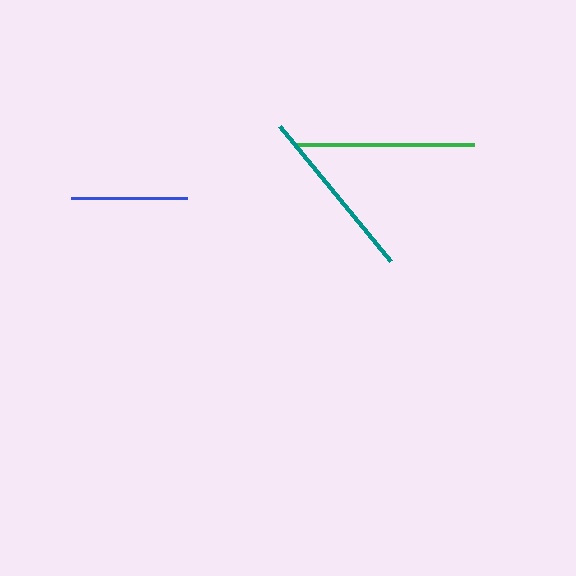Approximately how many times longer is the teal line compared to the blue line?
The teal line is approximately 1.5 times the length of the blue line.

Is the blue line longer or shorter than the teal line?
The teal line is longer than the blue line.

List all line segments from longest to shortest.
From longest to shortest: green, teal, blue.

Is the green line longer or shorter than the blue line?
The green line is longer than the blue line.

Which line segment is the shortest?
The blue line is the shortest at approximately 116 pixels.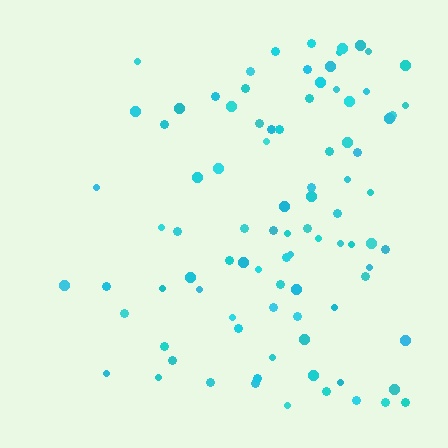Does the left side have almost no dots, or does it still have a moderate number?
Still a moderate number, just noticeably fewer than the right.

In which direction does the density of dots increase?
From left to right, with the right side densest.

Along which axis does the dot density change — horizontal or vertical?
Horizontal.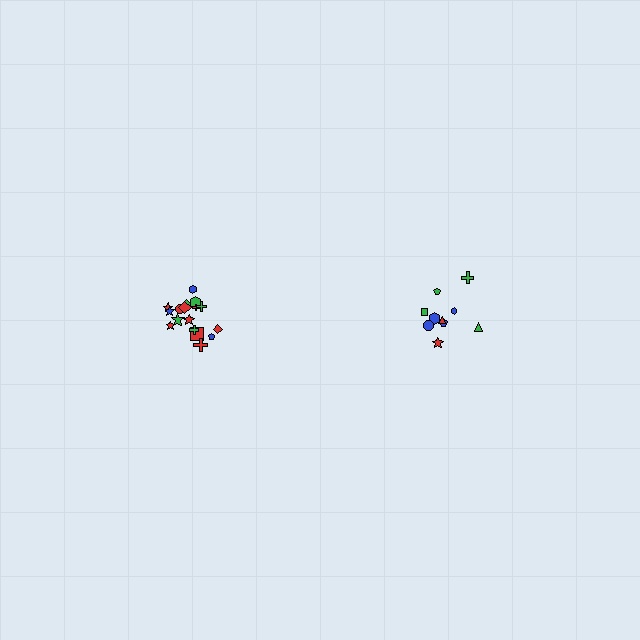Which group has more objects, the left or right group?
The left group.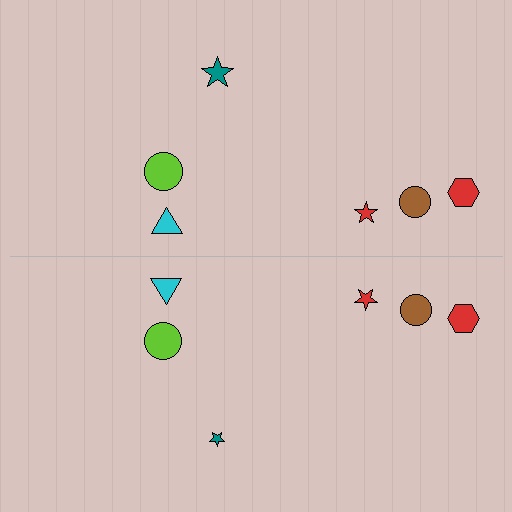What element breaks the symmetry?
The teal star on the bottom side has a different size than its mirror counterpart.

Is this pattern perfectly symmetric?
No, the pattern is not perfectly symmetric. The teal star on the bottom side has a different size than its mirror counterpart.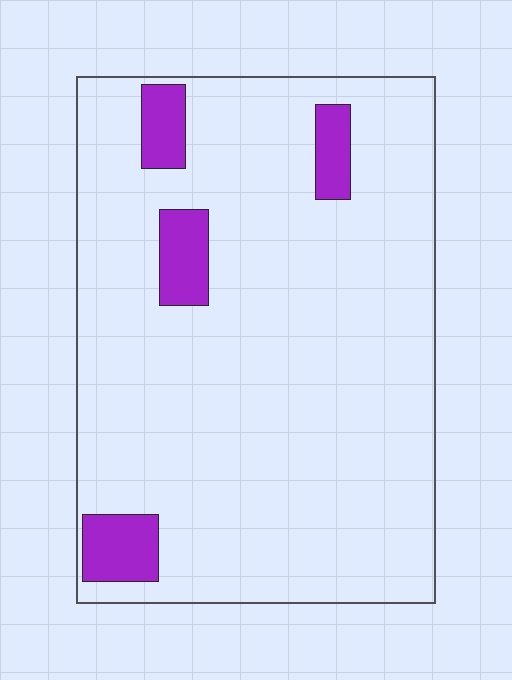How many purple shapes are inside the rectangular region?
4.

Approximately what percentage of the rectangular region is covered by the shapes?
Approximately 10%.